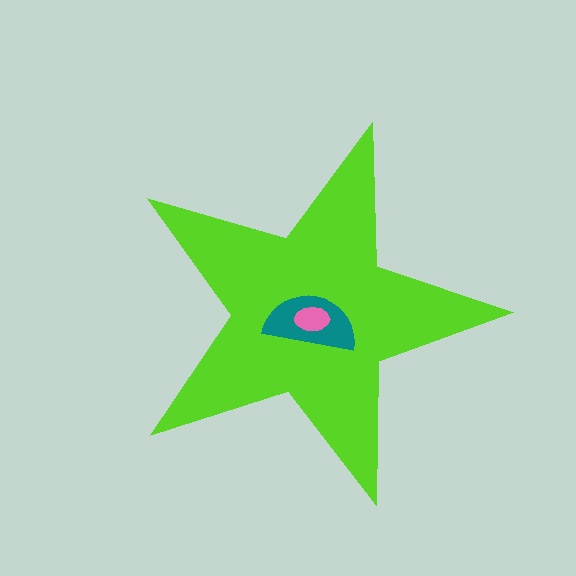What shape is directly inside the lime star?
The teal semicircle.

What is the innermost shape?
The pink ellipse.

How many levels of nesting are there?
3.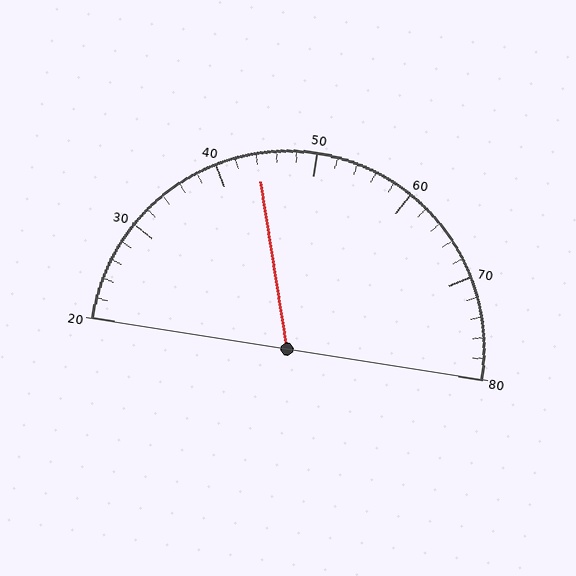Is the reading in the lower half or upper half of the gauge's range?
The reading is in the lower half of the range (20 to 80).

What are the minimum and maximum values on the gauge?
The gauge ranges from 20 to 80.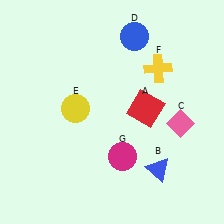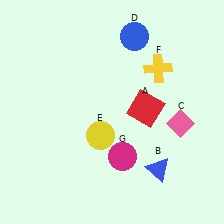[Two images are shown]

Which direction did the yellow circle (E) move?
The yellow circle (E) moved down.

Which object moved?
The yellow circle (E) moved down.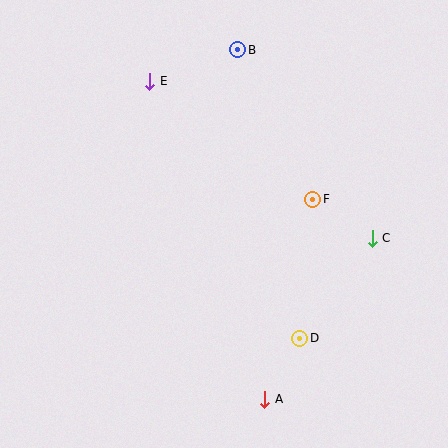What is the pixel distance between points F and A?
The distance between F and A is 205 pixels.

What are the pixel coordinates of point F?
Point F is at (313, 199).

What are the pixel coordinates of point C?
Point C is at (372, 238).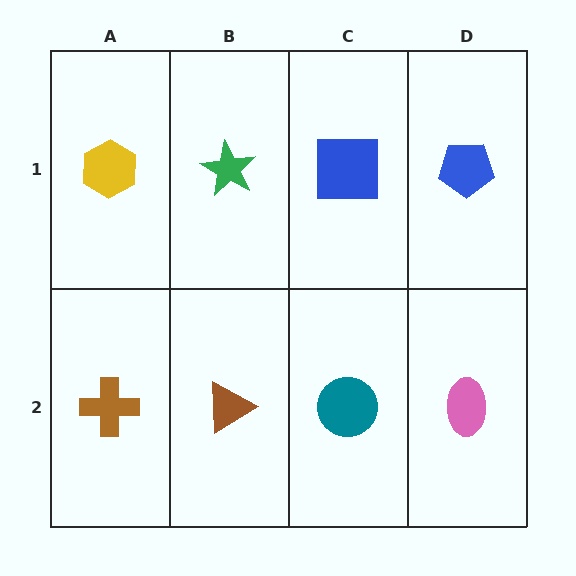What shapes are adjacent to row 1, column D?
A pink ellipse (row 2, column D), a blue square (row 1, column C).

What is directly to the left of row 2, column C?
A brown triangle.